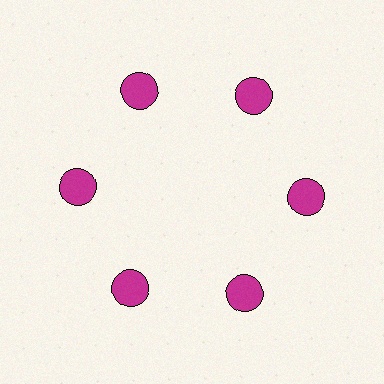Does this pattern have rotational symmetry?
Yes, this pattern has 6-fold rotational symmetry. It looks the same after rotating 60 degrees around the center.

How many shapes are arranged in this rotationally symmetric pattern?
There are 6 shapes, arranged in 6 groups of 1.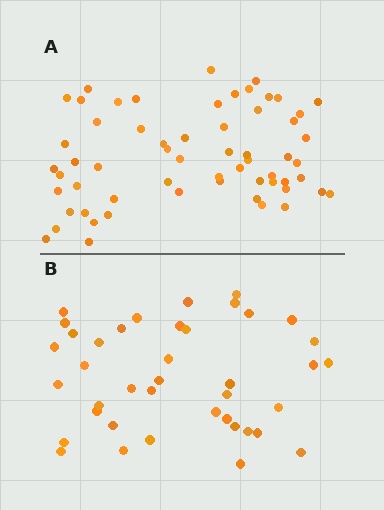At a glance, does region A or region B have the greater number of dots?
Region A (the top region) has more dots.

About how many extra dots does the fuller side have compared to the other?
Region A has approximately 20 more dots than region B.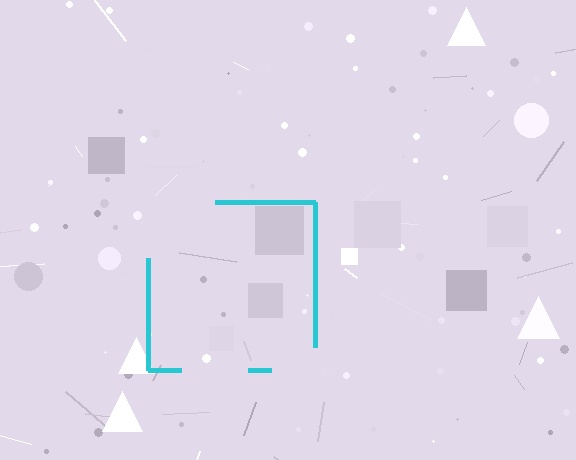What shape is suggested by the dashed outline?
The dashed outline suggests a square.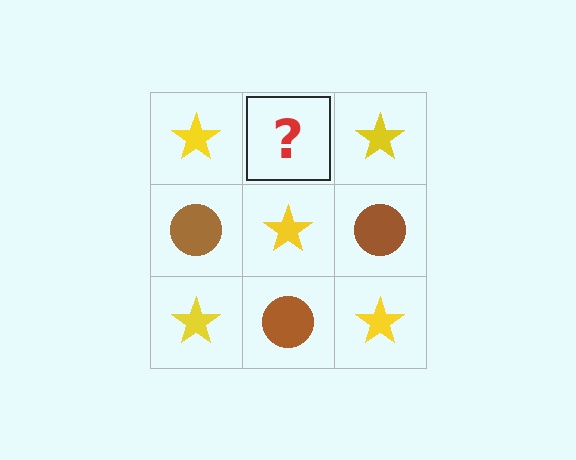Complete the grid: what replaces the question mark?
The question mark should be replaced with a brown circle.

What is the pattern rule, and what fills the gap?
The rule is that it alternates yellow star and brown circle in a checkerboard pattern. The gap should be filled with a brown circle.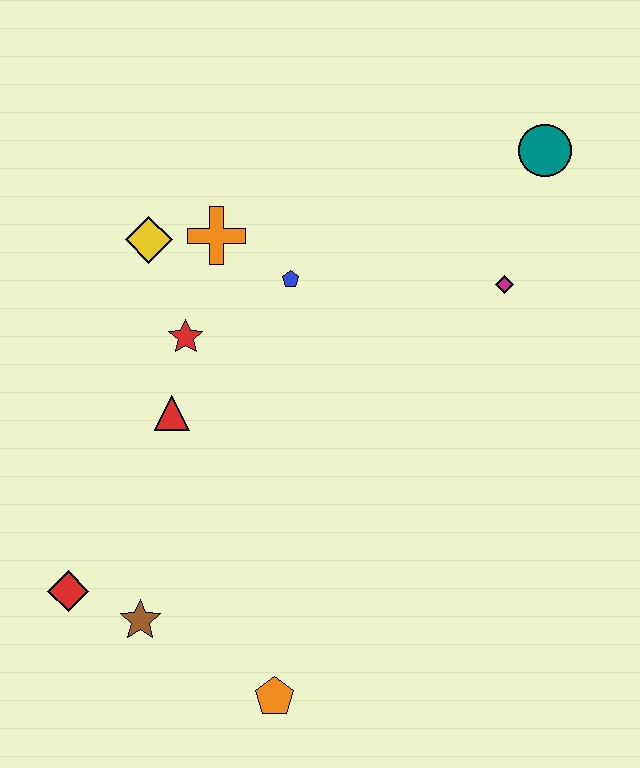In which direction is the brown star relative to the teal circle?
The brown star is below the teal circle.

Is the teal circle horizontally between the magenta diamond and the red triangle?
No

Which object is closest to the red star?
The red triangle is closest to the red star.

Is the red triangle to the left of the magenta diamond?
Yes